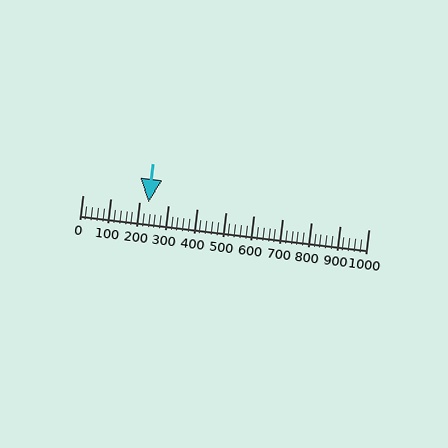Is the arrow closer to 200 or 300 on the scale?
The arrow is closer to 200.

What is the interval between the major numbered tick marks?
The major tick marks are spaced 100 units apart.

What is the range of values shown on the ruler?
The ruler shows values from 0 to 1000.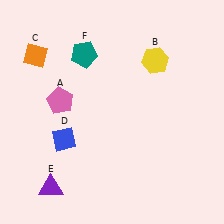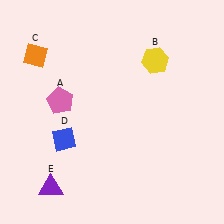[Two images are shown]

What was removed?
The teal pentagon (F) was removed in Image 2.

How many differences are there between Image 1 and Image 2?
There is 1 difference between the two images.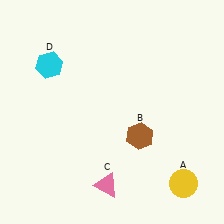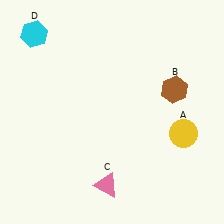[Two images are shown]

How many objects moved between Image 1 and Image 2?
3 objects moved between the two images.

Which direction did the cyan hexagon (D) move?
The cyan hexagon (D) moved up.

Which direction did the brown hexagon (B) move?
The brown hexagon (B) moved up.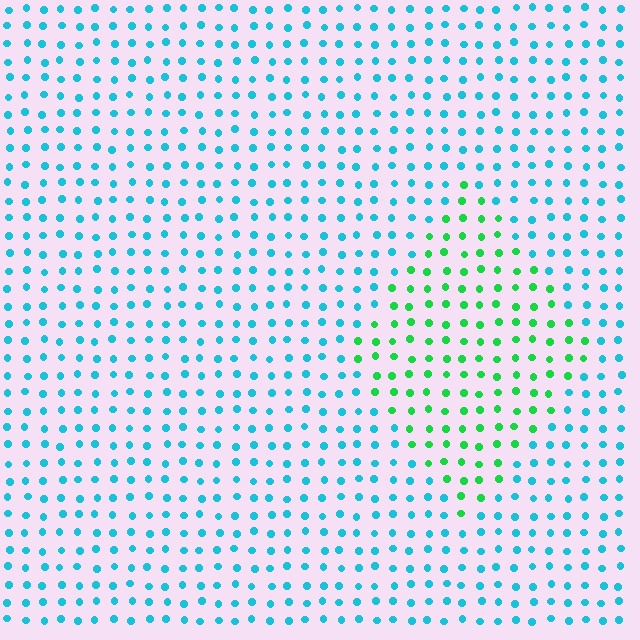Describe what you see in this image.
The image is filled with small cyan elements in a uniform arrangement. A diamond-shaped region is visible where the elements are tinted to a slightly different hue, forming a subtle color boundary.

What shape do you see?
I see a diamond.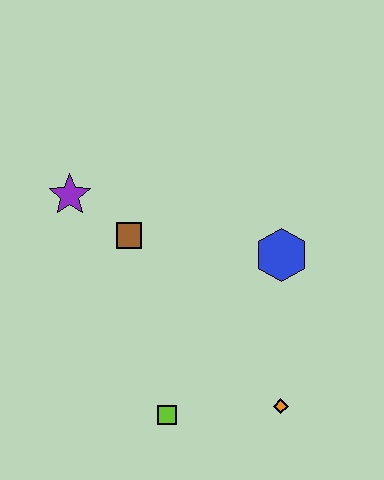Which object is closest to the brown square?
The purple star is closest to the brown square.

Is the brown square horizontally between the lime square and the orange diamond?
No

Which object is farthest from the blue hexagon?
The purple star is farthest from the blue hexagon.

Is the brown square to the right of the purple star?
Yes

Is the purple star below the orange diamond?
No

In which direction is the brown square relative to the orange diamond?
The brown square is above the orange diamond.